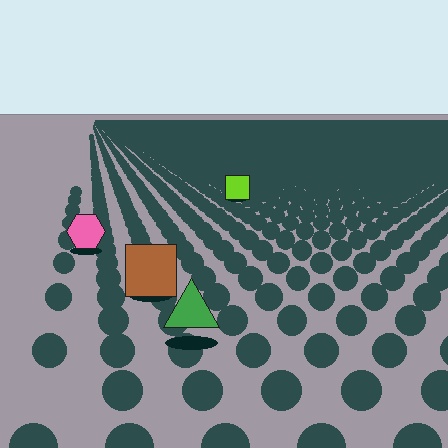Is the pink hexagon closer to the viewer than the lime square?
Yes. The pink hexagon is closer — you can tell from the texture gradient: the ground texture is coarser near it.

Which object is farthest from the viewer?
The lime square is farthest from the viewer. It appears smaller and the ground texture around it is denser.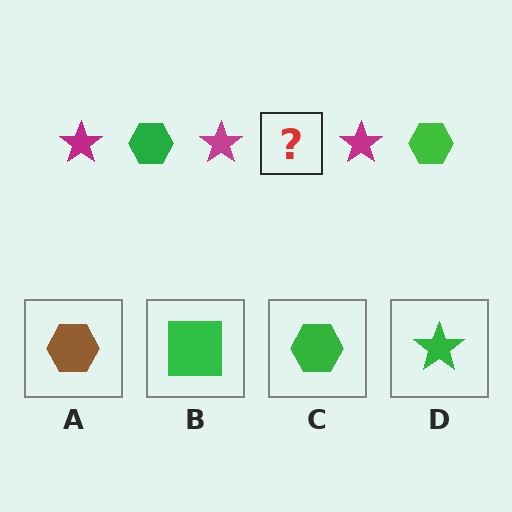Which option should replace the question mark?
Option C.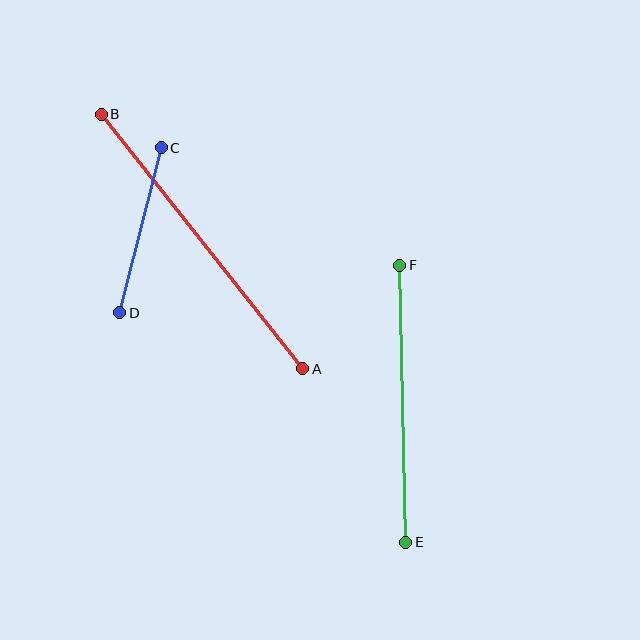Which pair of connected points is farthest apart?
Points A and B are farthest apart.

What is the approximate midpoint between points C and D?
The midpoint is at approximately (140, 230) pixels.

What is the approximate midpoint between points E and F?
The midpoint is at approximately (403, 404) pixels.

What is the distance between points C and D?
The distance is approximately 170 pixels.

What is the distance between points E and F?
The distance is approximately 277 pixels.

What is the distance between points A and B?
The distance is approximately 324 pixels.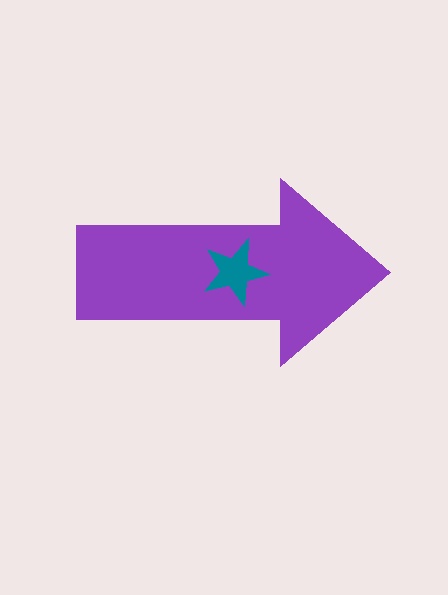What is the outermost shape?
The purple arrow.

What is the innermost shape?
The teal star.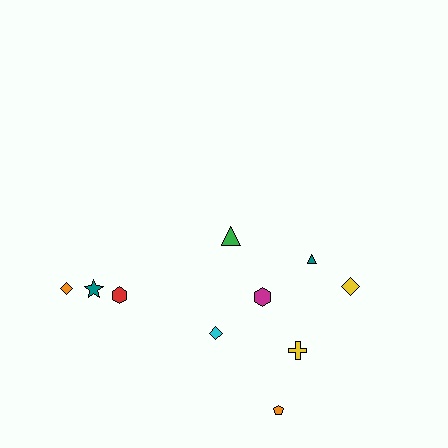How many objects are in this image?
There are 10 objects.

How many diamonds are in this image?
There are 3 diamonds.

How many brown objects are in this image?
There are no brown objects.